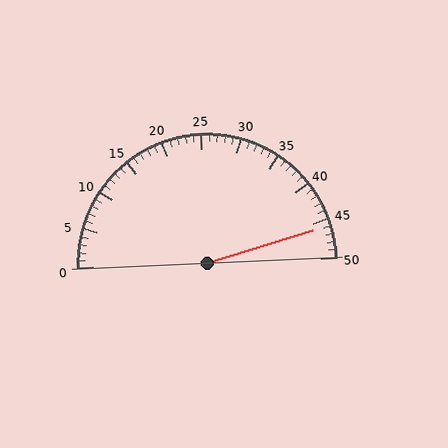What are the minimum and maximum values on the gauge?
The gauge ranges from 0 to 50.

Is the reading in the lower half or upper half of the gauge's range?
The reading is in the upper half of the range (0 to 50).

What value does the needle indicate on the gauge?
The needle indicates approximately 46.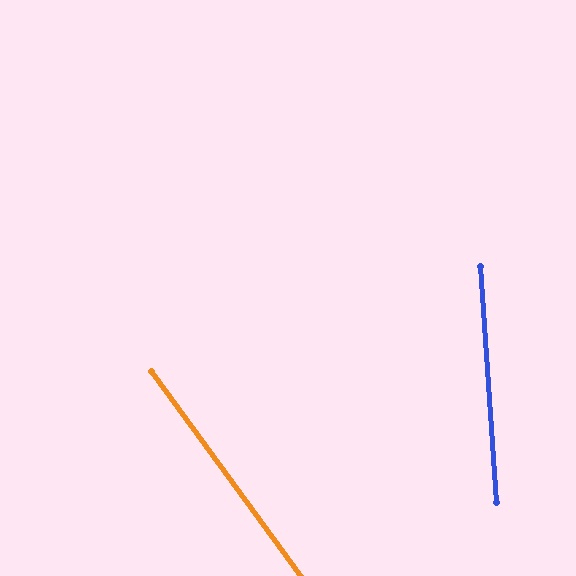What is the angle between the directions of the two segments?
Approximately 32 degrees.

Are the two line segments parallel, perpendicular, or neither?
Neither parallel nor perpendicular — they differ by about 32°.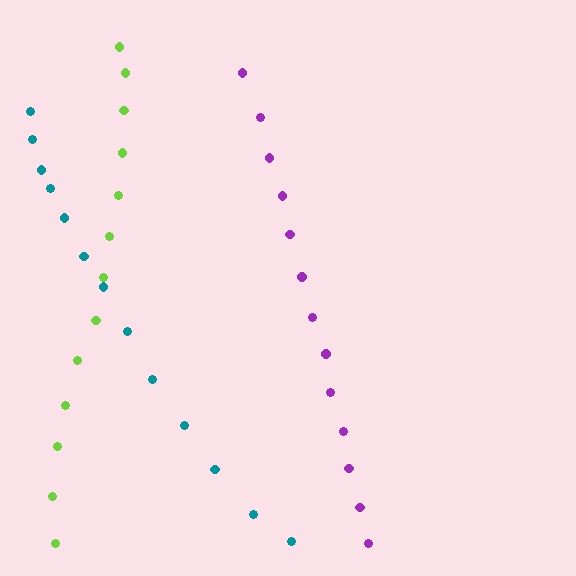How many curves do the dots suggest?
There are 3 distinct paths.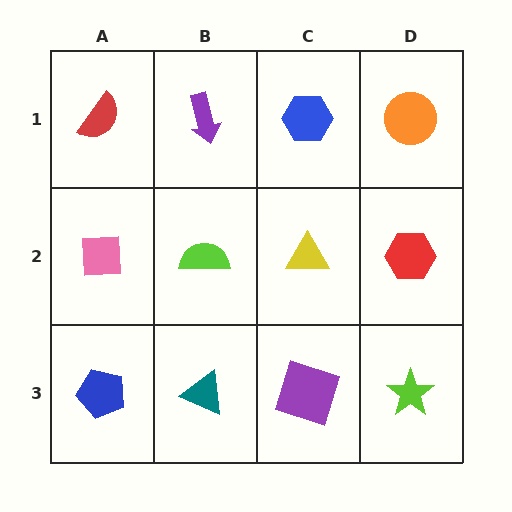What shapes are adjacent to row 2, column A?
A red semicircle (row 1, column A), a blue pentagon (row 3, column A), a lime semicircle (row 2, column B).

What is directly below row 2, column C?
A purple square.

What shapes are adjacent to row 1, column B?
A lime semicircle (row 2, column B), a red semicircle (row 1, column A), a blue hexagon (row 1, column C).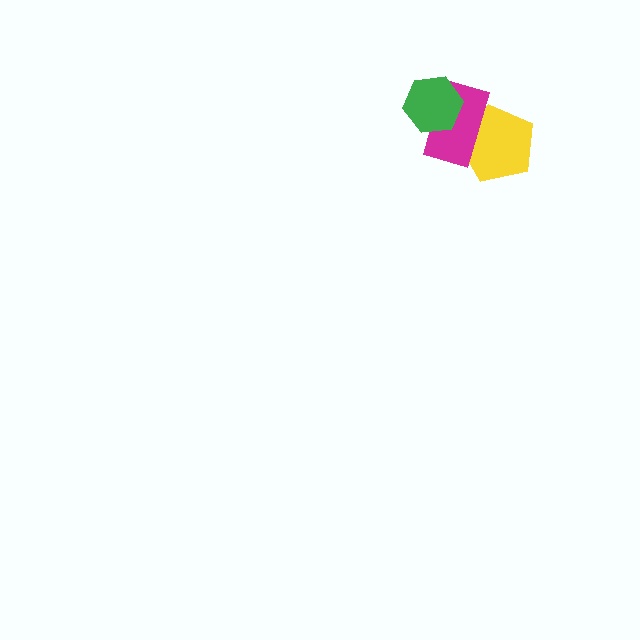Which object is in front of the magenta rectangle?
The green hexagon is in front of the magenta rectangle.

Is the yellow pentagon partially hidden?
Yes, it is partially covered by another shape.